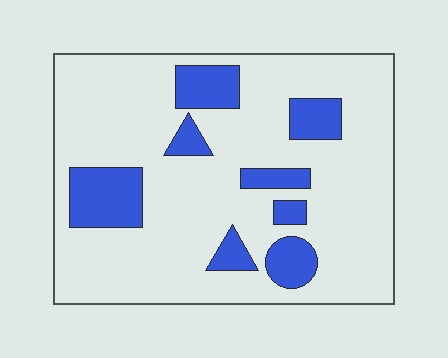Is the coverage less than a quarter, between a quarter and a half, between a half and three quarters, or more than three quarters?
Less than a quarter.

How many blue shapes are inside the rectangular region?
8.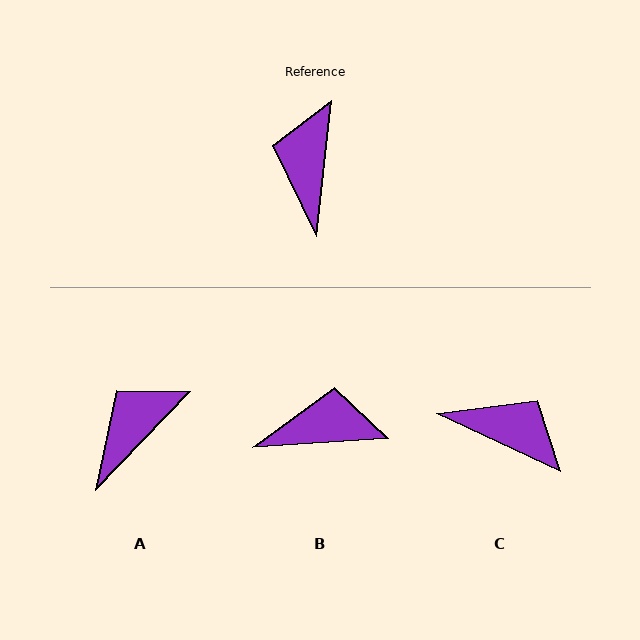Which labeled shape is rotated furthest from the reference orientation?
C, about 109 degrees away.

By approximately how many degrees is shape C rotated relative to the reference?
Approximately 109 degrees clockwise.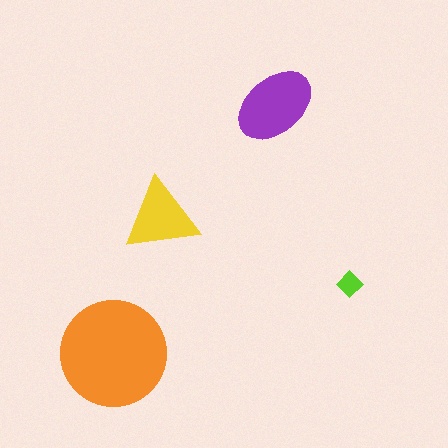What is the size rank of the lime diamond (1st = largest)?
4th.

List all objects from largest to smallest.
The orange circle, the purple ellipse, the yellow triangle, the lime diamond.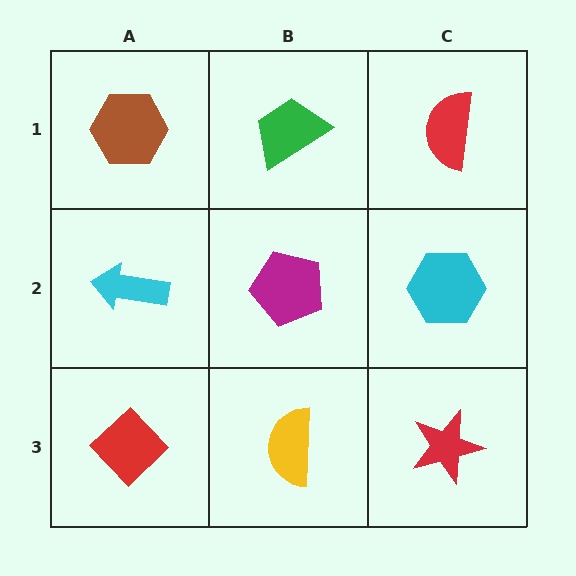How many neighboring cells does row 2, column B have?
4.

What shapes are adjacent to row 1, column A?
A cyan arrow (row 2, column A), a green trapezoid (row 1, column B).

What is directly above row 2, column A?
A brown hexagon.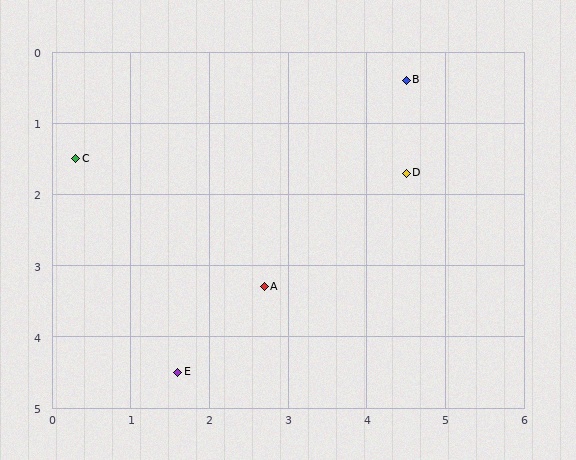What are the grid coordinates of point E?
Point E is at approximately (1.6, 4.5).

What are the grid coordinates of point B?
Point B is at approximately (4.5, 0.4).